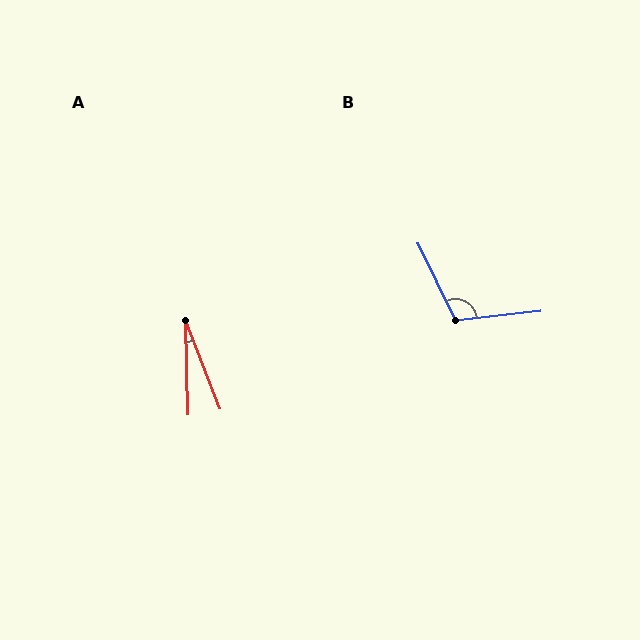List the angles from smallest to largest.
A (19°), B (109°).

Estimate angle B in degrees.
Approximately 109 degrees.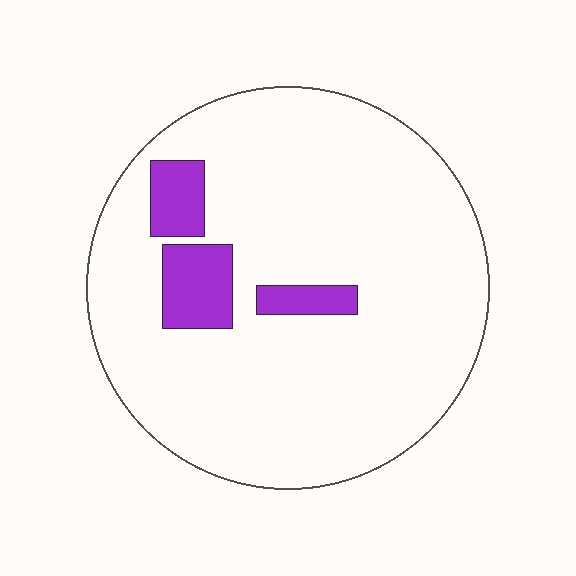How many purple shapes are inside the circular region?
3.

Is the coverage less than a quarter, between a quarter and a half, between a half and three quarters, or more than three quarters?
Less than a quarter.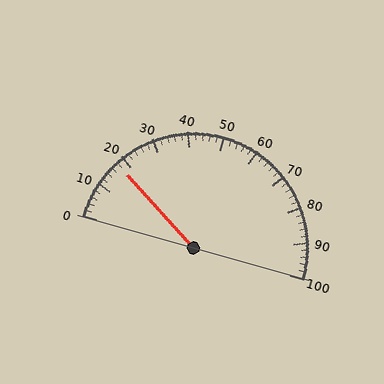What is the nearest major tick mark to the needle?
The nearest major tick mark is 20.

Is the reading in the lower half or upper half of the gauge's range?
The reading is in the lower half of the range (0 to 100).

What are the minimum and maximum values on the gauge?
The gauge ranges from 0 to 100.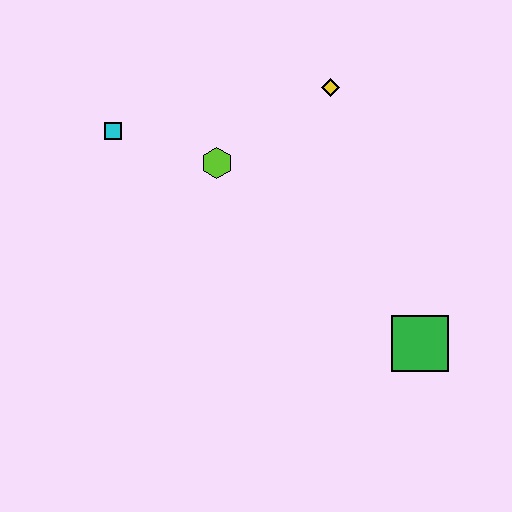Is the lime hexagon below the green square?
No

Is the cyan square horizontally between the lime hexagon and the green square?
No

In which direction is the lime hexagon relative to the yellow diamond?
The lime hexagon is to the left of the yellow diamond.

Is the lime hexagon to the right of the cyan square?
Yes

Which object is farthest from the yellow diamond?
The green square is farthest from the yellow diamond.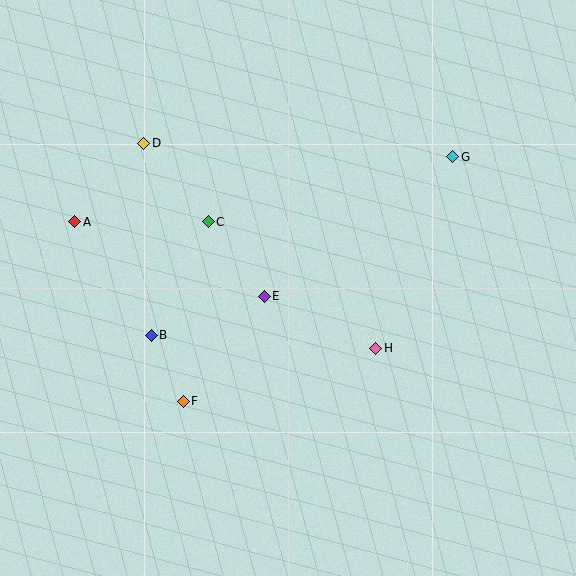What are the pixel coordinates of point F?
Point F is at (183, 401).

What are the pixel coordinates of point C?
Point C is at (208, 222).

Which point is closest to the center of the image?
Point E at (264, 296) is closest to the center.